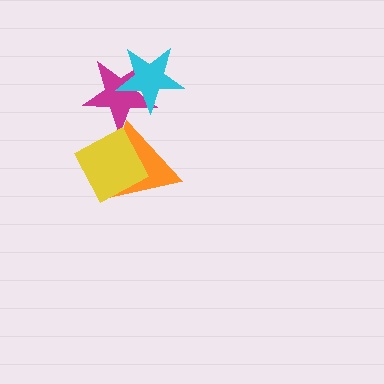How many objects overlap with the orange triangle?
2 objects overlap with the orange triangle.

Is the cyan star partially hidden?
No, no other shape covers it.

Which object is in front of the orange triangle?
The yellow square is in front of the orange triangle.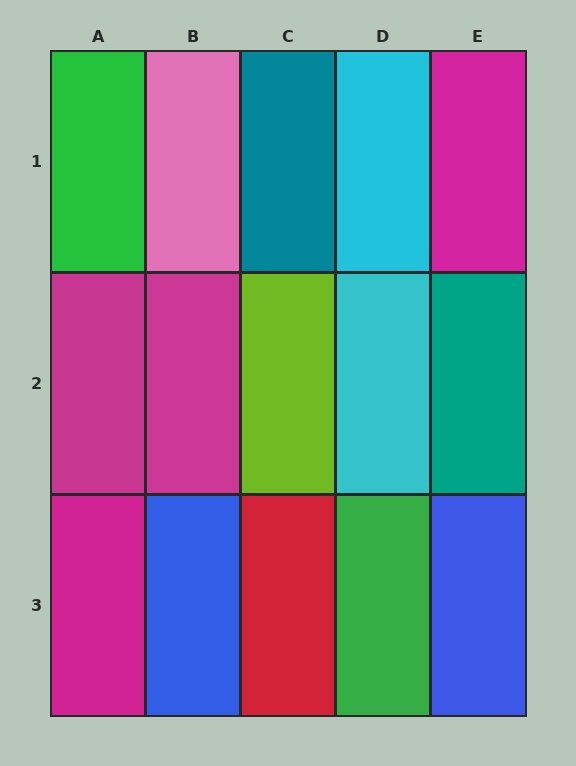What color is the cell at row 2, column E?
Teal.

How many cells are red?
1 cell is red.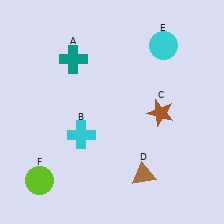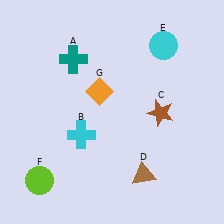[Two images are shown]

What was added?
An orange diamond (G) was added in Image 2.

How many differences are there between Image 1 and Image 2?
There is 1 difference between the two images.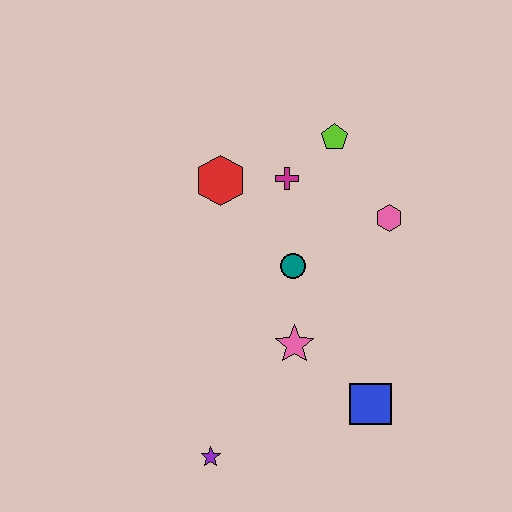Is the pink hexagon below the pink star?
No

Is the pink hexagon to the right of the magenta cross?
Yes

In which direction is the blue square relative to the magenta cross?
The blue square is below the magenta cross.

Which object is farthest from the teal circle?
The purple star is farthest from the teal circle.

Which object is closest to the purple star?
The pink star is closest to the purple star.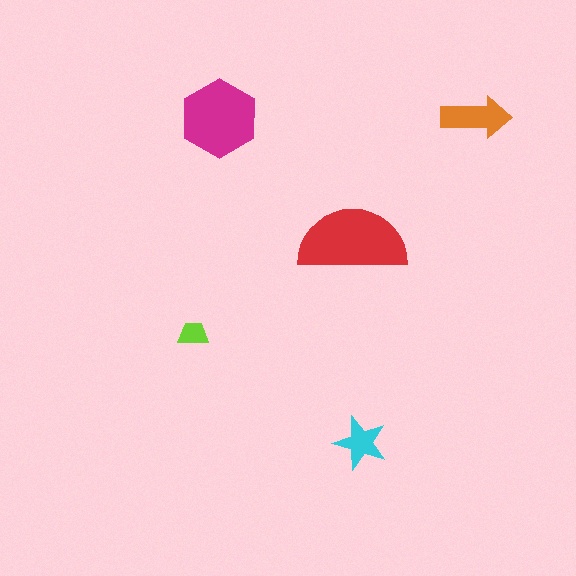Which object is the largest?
The red semicircle.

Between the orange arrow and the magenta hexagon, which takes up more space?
The magenta hexagon.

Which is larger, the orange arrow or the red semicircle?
The red semicircle.